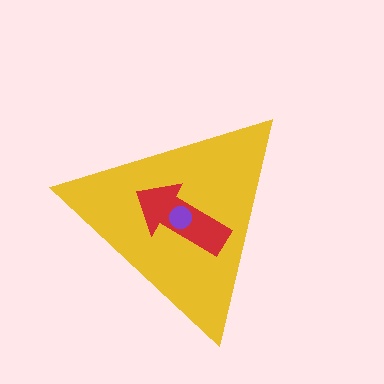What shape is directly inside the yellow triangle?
The red arrow.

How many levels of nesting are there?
3.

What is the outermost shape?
The yellow triangle.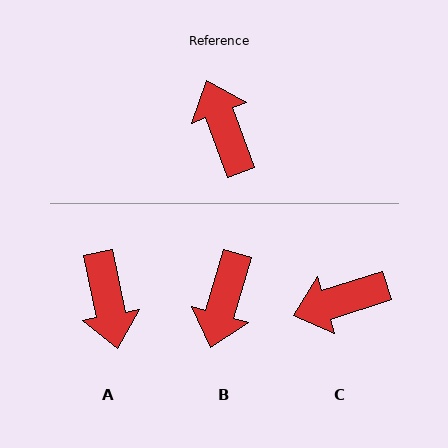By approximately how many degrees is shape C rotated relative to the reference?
Approximately 87 degrees counter-clockwise.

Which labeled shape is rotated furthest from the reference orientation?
A, about 171 degrees away.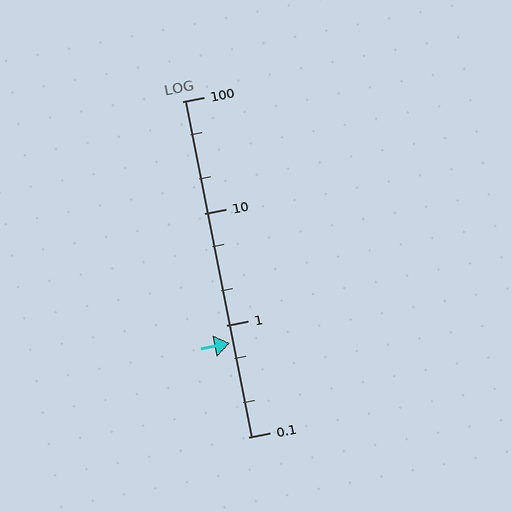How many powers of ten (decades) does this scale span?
The scale spans 3 decades, from 0.1 to 100.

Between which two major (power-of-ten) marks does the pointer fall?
The pointer is between 0.1 and 1.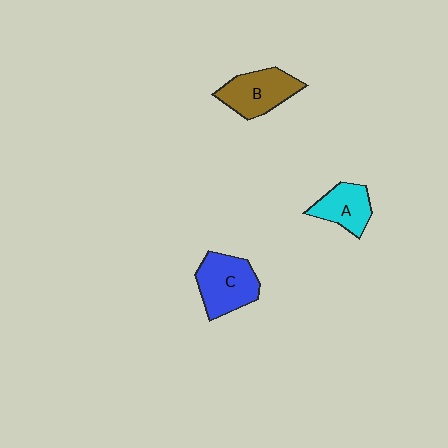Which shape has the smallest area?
Shape A (cyan).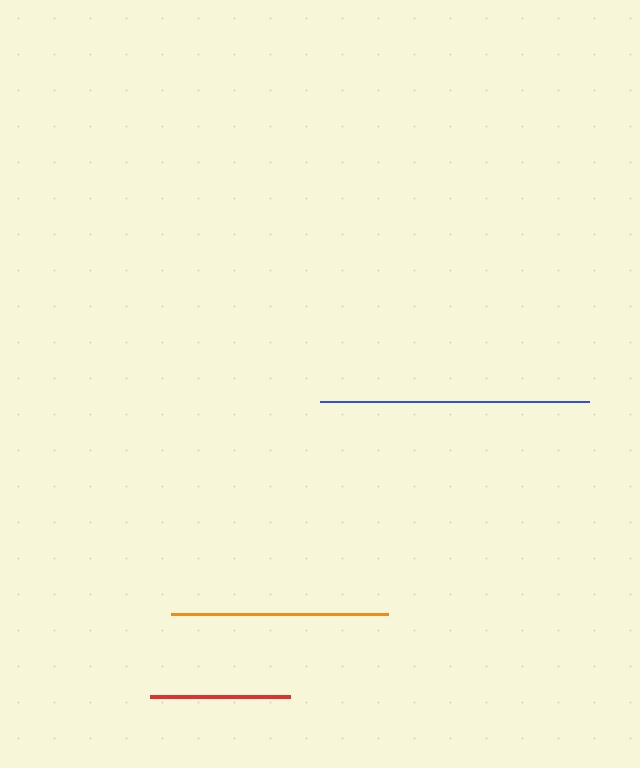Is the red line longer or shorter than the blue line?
The blue line is longer than the red line.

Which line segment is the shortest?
The red line is the shortest at approximately 139 pixels.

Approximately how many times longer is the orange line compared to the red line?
The orange line is approximately 1.6 times the length of the red line.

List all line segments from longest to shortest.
From longest to shortest: blue, orange, red.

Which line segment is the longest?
The blue line is the longest at approximately 269 pixels.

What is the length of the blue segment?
The blue segment is approximately 269 pixels long.